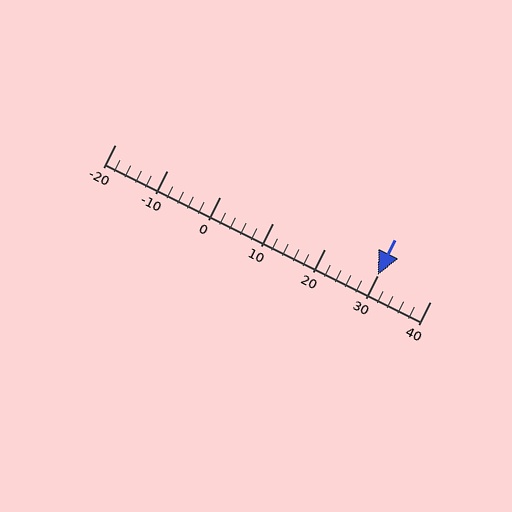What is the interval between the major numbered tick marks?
The major tick marks are spaced 10 units apart.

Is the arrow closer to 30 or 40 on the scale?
The arrow is closer to 30.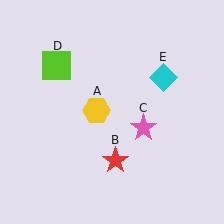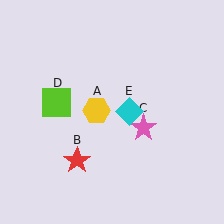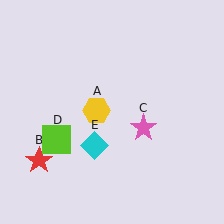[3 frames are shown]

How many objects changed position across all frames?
3 objects changed position: red star (object B), lime square (object D), cyan diamond (object E).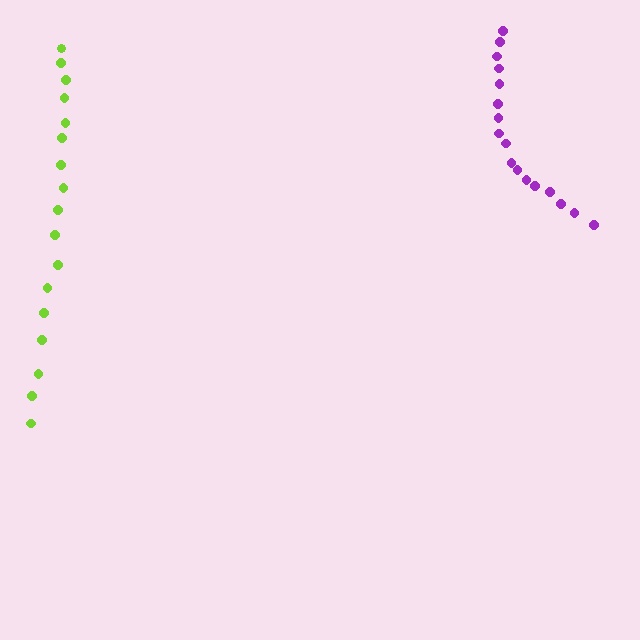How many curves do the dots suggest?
There are 2 distinct paths.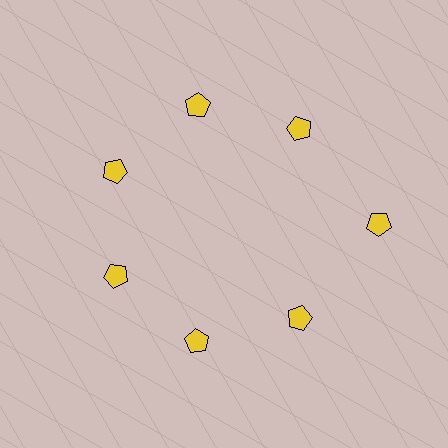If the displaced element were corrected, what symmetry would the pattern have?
It would have 7-fold rotational symmetry — the pattern would map onto itself every 51 degrees.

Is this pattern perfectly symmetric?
No. The 7 yellow pentagons are arranged in a ring, but one element near the 3 o'clock position is pushed outward from the center, breaking the 7-fold rotational symmetry.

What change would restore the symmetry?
The symmetry would be restored by moving it inward, back onto the ring so that all 7 pentagons sit at equal angles and equal distance from the center.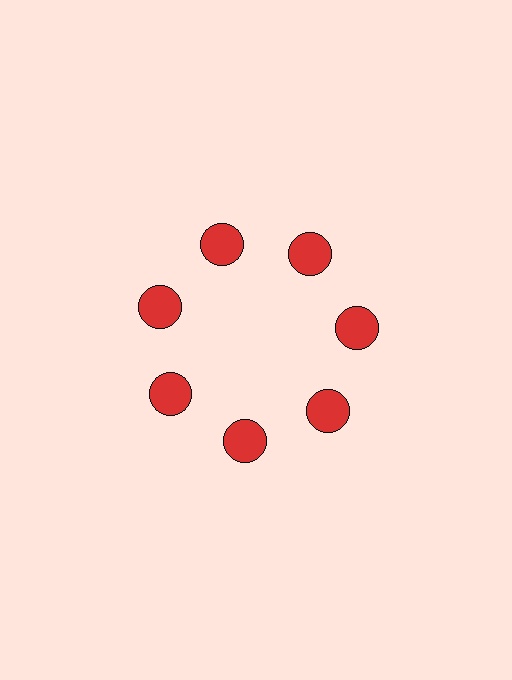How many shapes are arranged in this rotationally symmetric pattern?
There are 7 shapes, arranged in 7 groups of 1.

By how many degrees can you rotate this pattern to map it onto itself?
The pattern maps onto itself every 51 degrees of rotation.